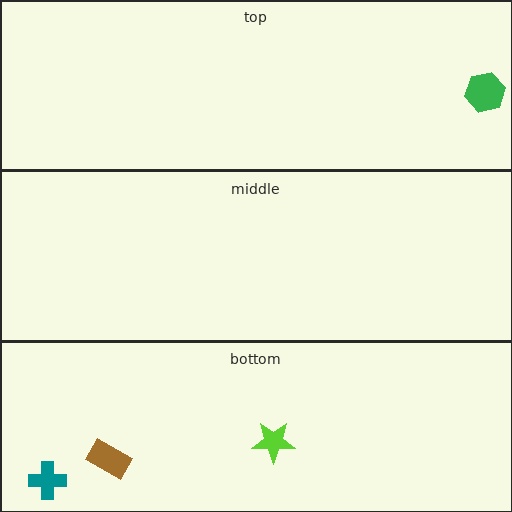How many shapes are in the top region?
1.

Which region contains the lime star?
The bottom region.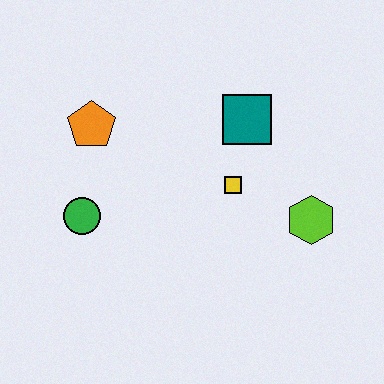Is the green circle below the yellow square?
Yes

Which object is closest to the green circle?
The orange pentagon is closest to the green circle.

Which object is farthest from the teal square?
The green circle is farthest from the teal square.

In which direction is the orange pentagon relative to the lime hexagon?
The orange pentagon is to the left of the lime hexagon.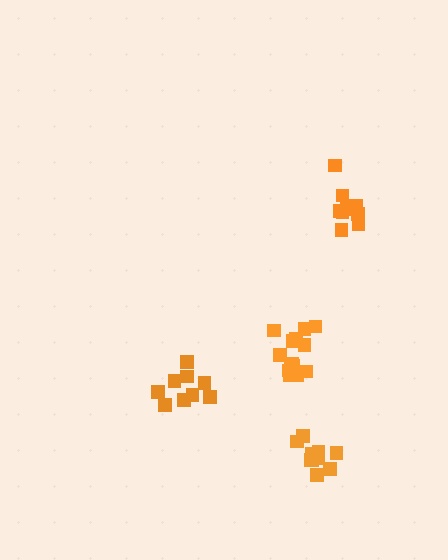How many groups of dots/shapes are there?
There are 4 groups.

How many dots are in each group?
Group 1: 10 dots, Group 2: 11 dots, Group 3: 9 dots, Group 4: 14 dots (44 total).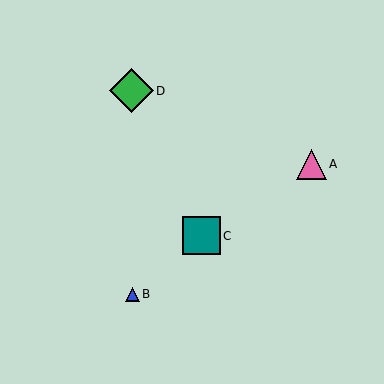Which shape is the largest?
The green diamond (labeled D) is the largest.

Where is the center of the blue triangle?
The center of the blue triangle is at (132, 294).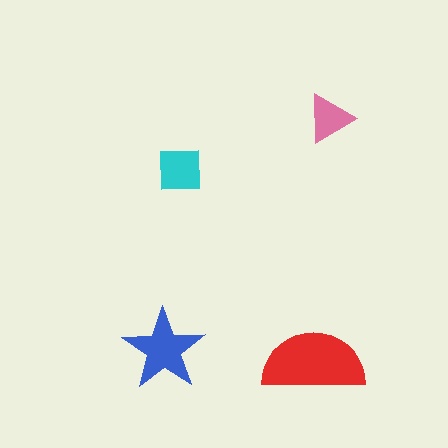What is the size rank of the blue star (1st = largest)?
2nd.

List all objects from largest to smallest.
The red semicircle, the blue star, the cyan square, the pink triangle.